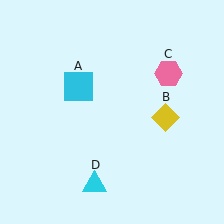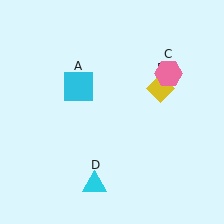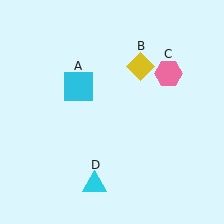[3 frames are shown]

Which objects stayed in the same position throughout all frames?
Cyan square (object A) and pink hexagon (object C) and cyan triangle (object D) remained stationary.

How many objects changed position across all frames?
1 object changed position: yellow diamond (object B).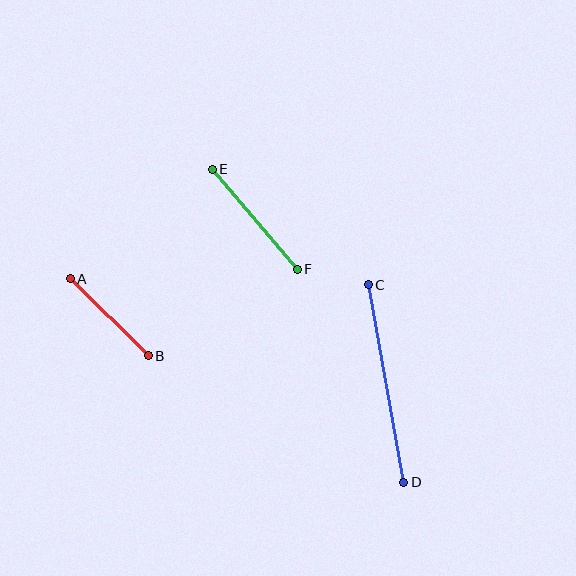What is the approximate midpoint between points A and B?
The midpoint is at approximately (109, 317) pixels.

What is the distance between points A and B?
The distance is approximately 109 pixels.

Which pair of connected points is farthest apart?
Points C and D are farthest apart.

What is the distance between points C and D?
The distance is approximately 201 pixels.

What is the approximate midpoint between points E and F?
The midpoint is at approximately (255, 219) pixels.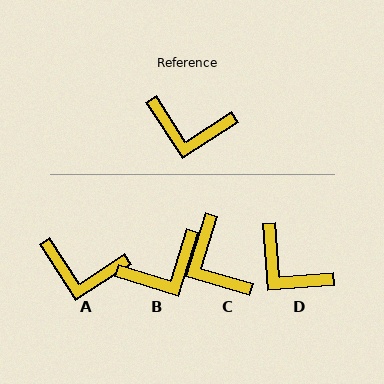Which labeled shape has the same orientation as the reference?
A.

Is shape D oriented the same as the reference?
No, it is off by about 29 degrees.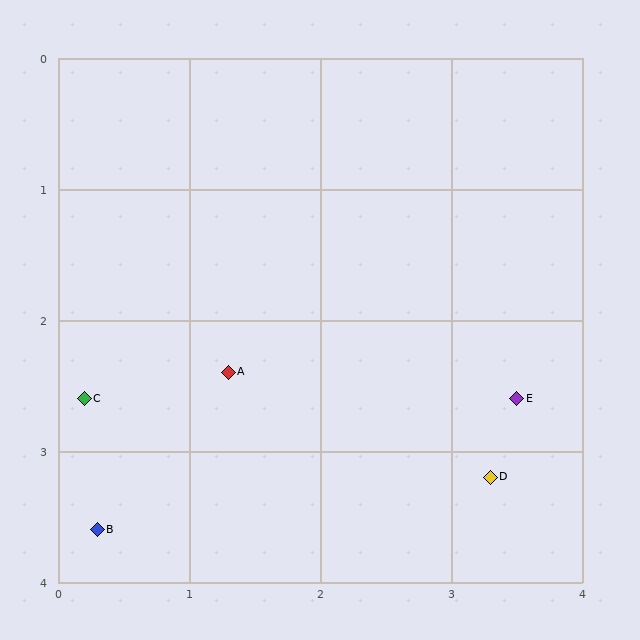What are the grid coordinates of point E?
Point E is at approximately (3.5, 2.6).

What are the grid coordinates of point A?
Point A is at approximately (1.3, 2.4).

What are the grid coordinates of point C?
Point C is at approximately (0.2, 2.6).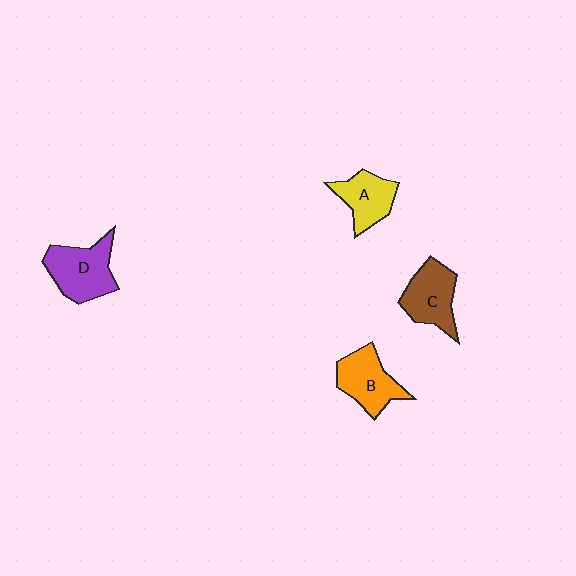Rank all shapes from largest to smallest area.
From largest to smallest: D (purple), C (brown), B (orange), A (yellow).